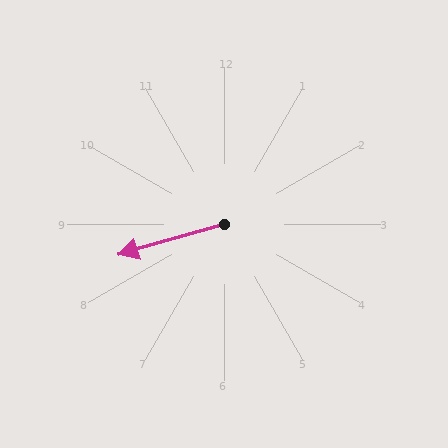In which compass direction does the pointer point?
West.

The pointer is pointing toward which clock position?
Roughly 8 o'clock.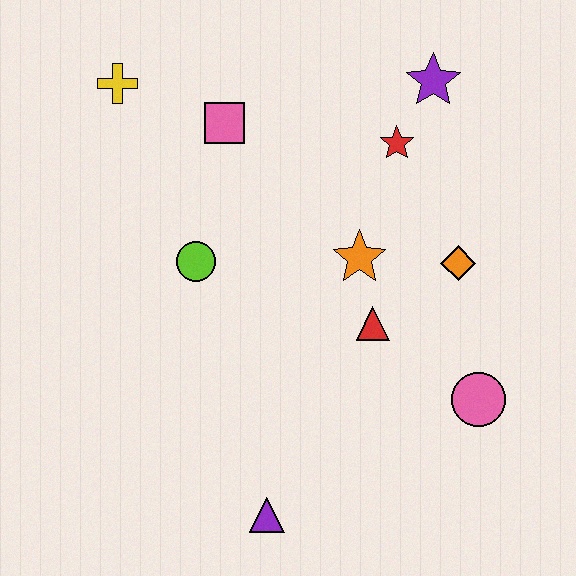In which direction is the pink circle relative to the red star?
The pink circle is below the red star.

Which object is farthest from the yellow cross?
The pink circle is farthest from the yellow cross.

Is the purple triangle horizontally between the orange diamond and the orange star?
No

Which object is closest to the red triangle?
The orange star is closest to the red triangle.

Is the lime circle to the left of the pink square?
Yes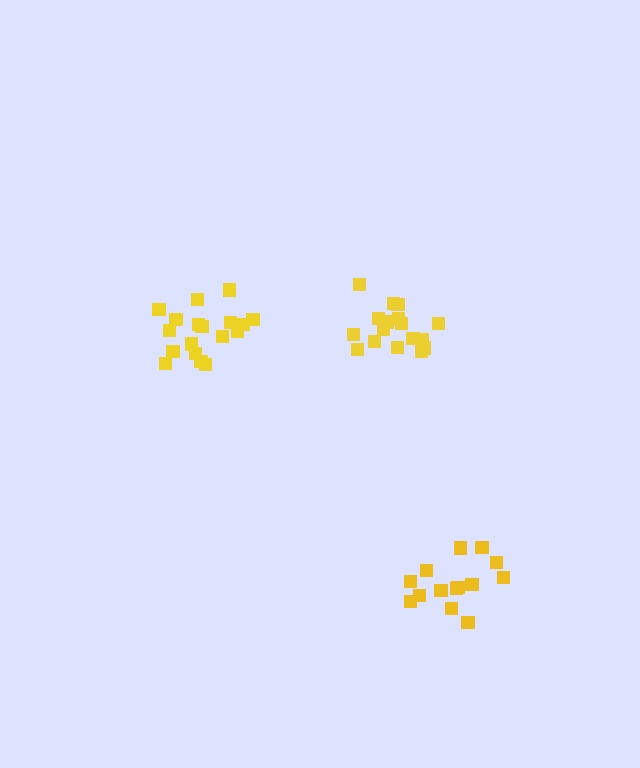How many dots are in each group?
Group 1: 18 dots, Group 2: 14 dots, Group 3: 18 dots (50 total).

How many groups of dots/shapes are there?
There are 3 groups.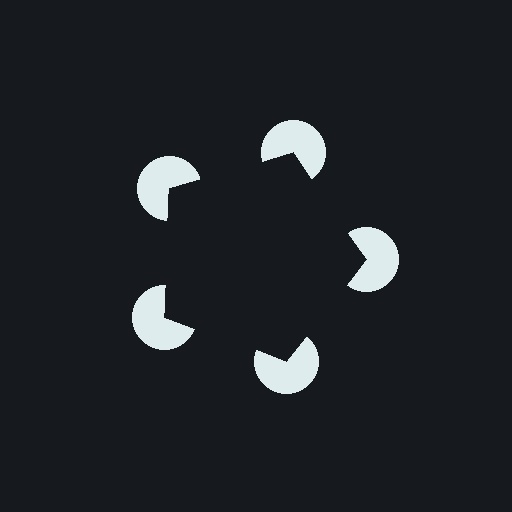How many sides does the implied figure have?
5 sides.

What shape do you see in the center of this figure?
An illusory pentagon — its edges are inferred from the aligned wedge cuts in the pac-man discs, not physically drawn.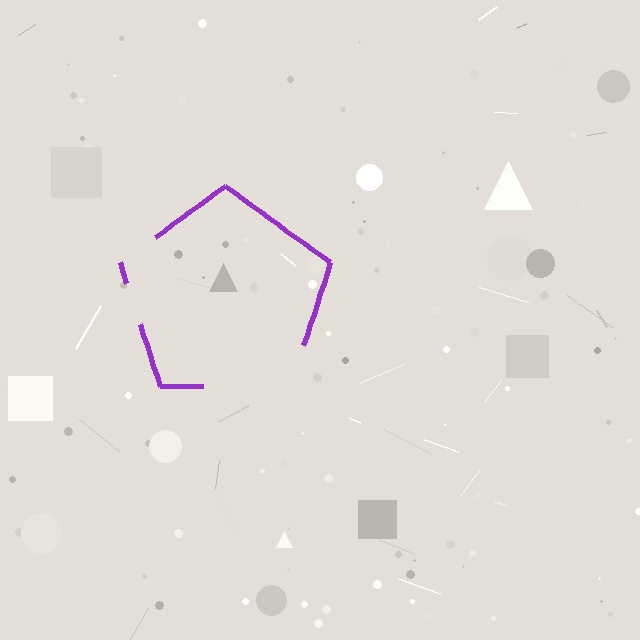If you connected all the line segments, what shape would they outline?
They would outline a pentagon.